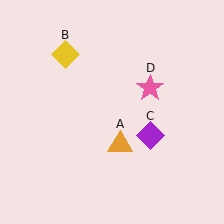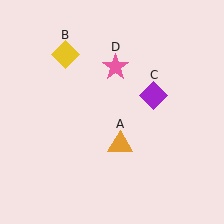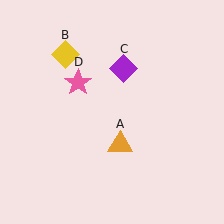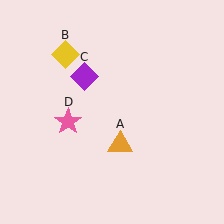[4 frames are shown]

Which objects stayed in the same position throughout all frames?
Orange triangle (object A) and yellow diamond (object B) remained stationary.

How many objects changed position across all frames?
2 objects changed position: purple diamond (object C), pink star (object D).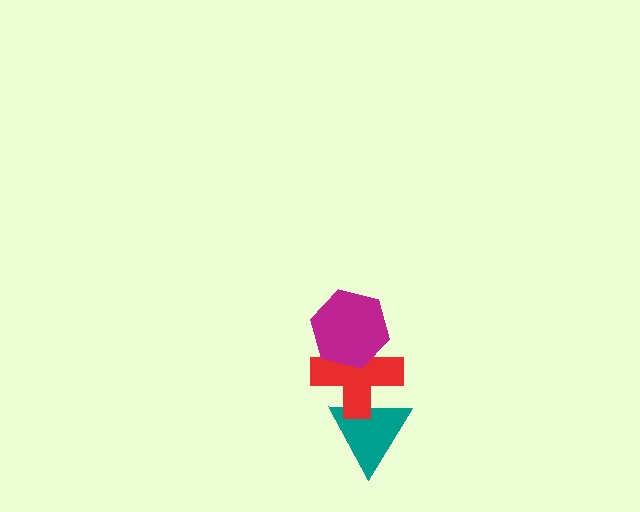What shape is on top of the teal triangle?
The red cross is on top of the teal triangle.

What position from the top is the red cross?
The red cross is 2nd from the top.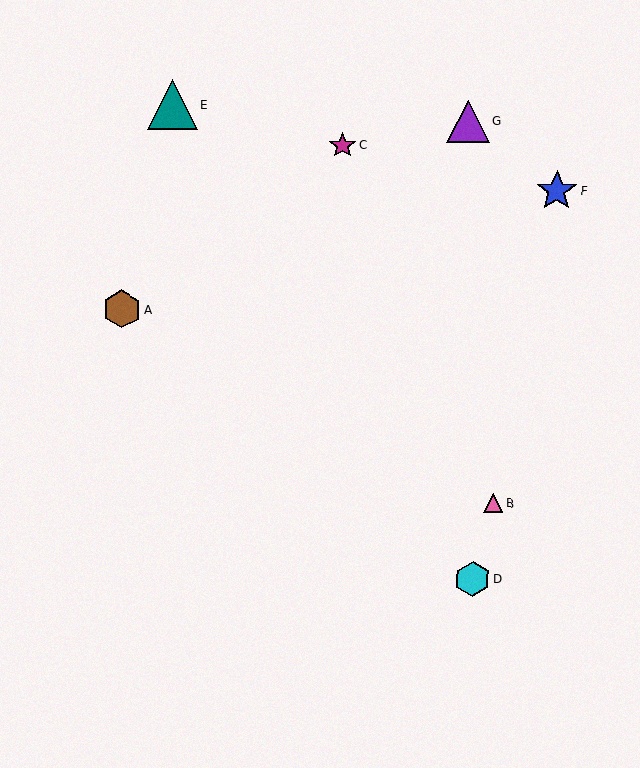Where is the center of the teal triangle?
The center of the teal triangle is at (172, 104).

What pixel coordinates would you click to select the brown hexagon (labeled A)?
Click at (122, 309) to select the brown hexagon A.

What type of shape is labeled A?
Shape A is a brown hexagon.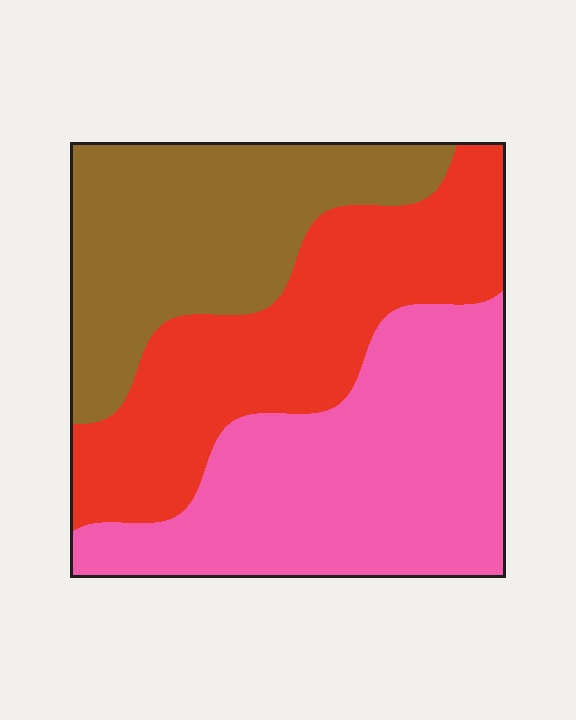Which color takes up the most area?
Pink, at roughly 40%.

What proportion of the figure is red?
Red covers around 35% of the figure.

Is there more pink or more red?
Pink.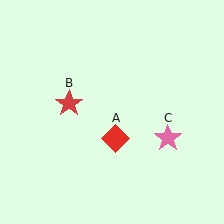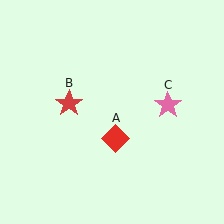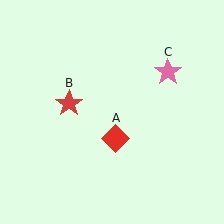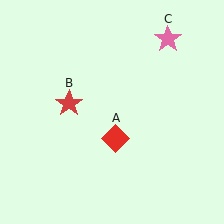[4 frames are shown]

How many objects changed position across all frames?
1 object changed position: pink star (object C).